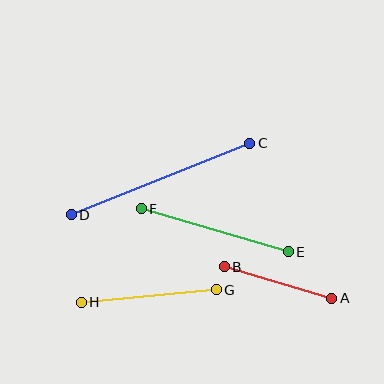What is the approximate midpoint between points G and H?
The midpoint is at approximately (149, 296) pixels.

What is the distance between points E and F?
The distance is approximately 153 pixels.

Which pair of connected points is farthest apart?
Points C and D are farthest apart.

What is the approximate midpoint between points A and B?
The midpoint is at approximately (278, 282) pixels.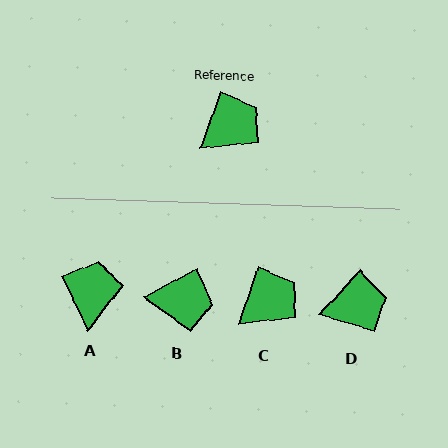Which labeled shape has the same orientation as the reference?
C.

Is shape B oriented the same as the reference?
No, it is off by about 43 degrees.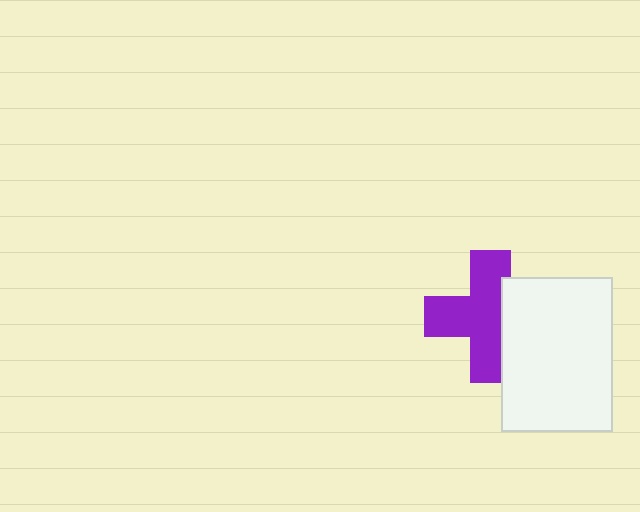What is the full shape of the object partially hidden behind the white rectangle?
The partially hidden object is a purple cross.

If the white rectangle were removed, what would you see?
You would see the complete purple cross.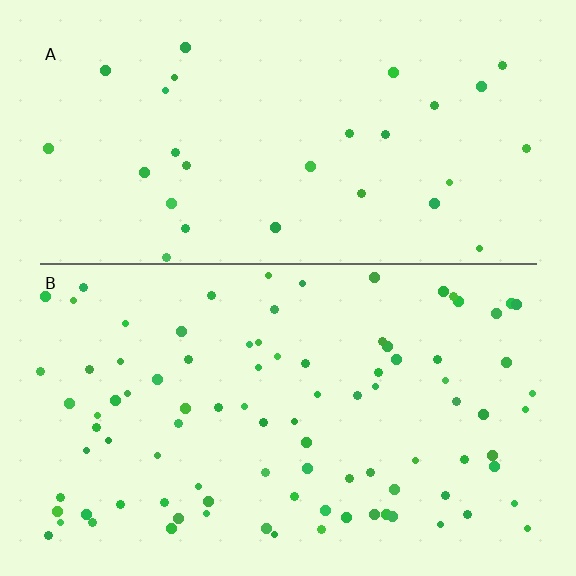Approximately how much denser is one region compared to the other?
Approximately 3.1× — region B over region A.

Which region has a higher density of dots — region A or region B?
B (the bottom).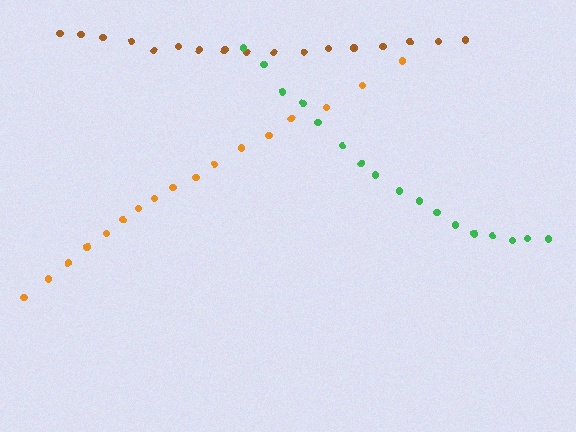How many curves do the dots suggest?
There are 3 distinct paths.